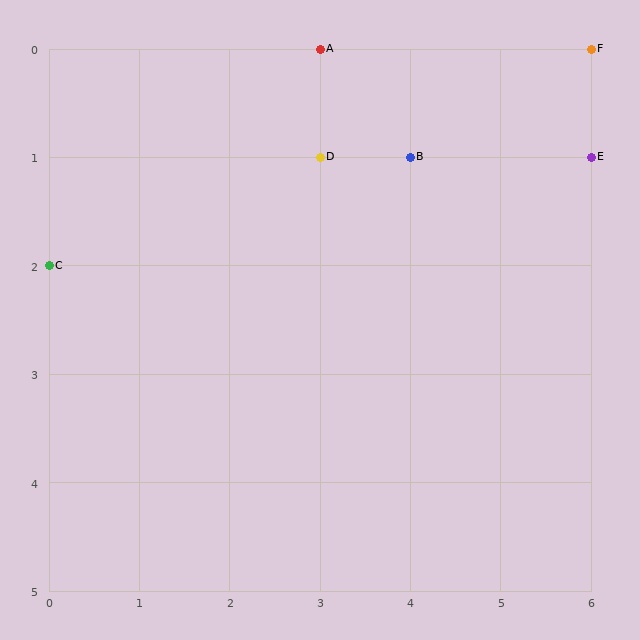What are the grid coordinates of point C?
Point C is at grid coordinates (0, 2).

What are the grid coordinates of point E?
Point E is at grid coordinates (6, 1).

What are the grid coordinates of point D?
Point D is at grid coordinates (3, 1).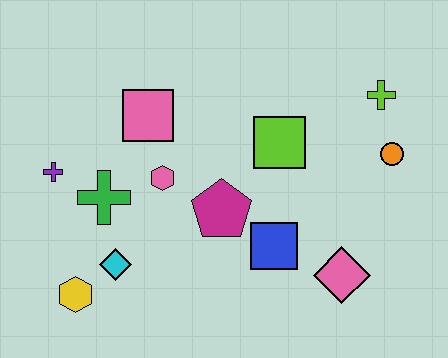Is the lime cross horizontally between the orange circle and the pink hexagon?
Yes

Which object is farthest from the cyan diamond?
The lime cross is farthest from the cyan diamond.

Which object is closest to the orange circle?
The lime cross is closest to the orange circle.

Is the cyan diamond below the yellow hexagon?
No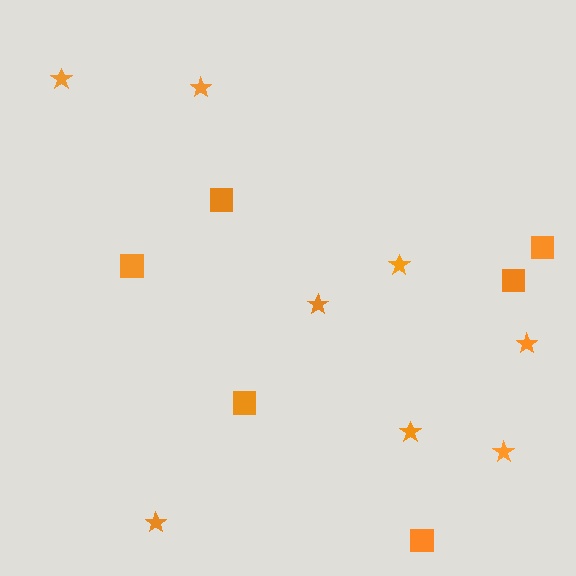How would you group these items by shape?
There are 2 groups: one group of squares (6) and one group of stars (8).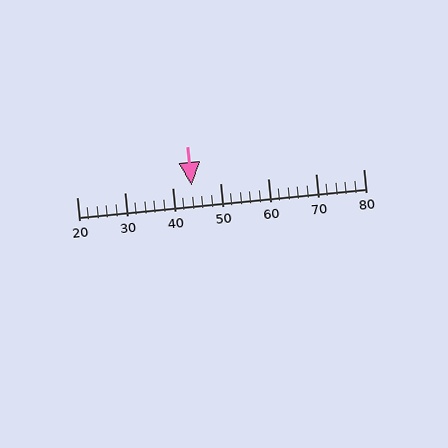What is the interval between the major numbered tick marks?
The major tick marks are spaced 10 units apart.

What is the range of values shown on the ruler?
The ruler shows values from 20 to 80.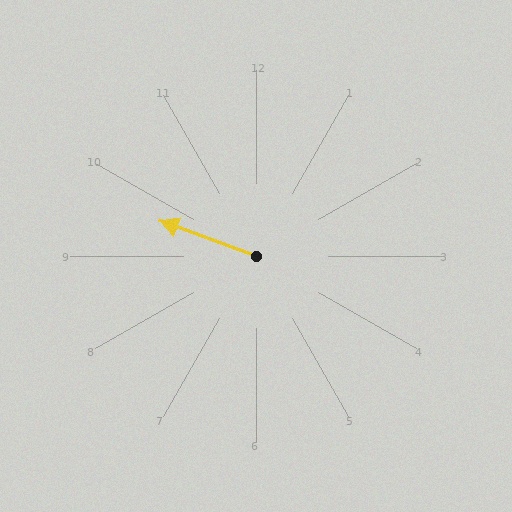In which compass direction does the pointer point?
West.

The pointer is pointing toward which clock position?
Roughly 10 o'clock.